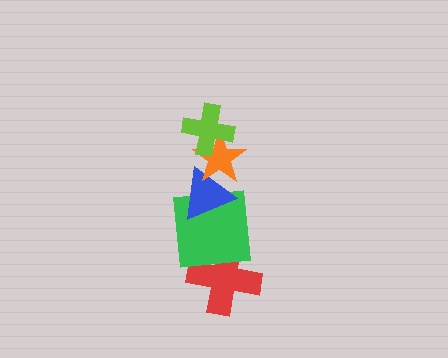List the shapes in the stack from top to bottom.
From top to bottom: the lime cross, the orange star, the blue triangle, the green square, the red cross.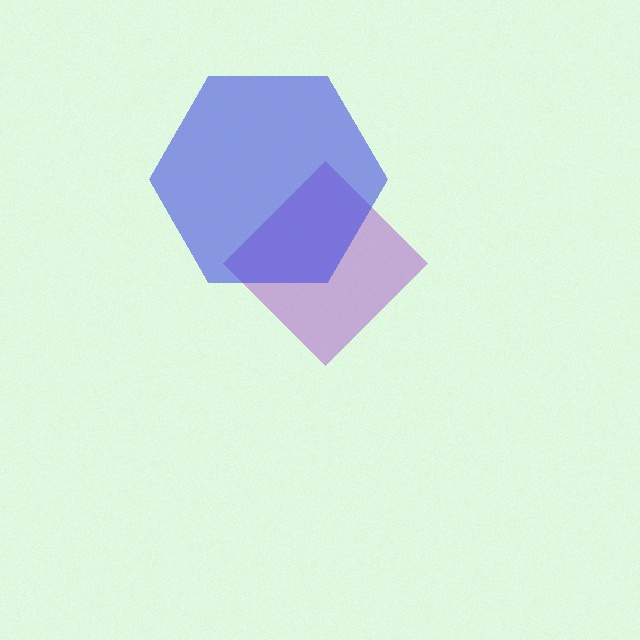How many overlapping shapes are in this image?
There are 2 overlapping shapes in the image.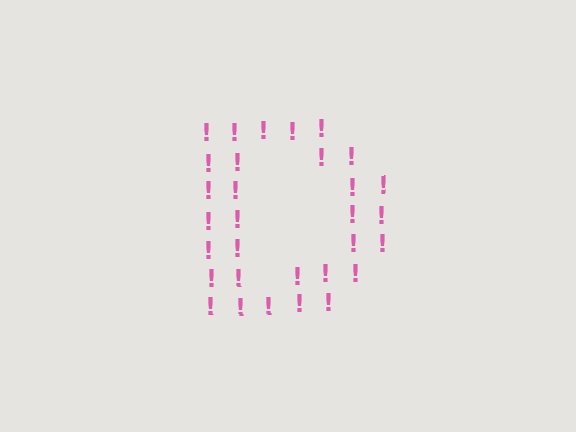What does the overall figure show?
The overall figure shows the letter D.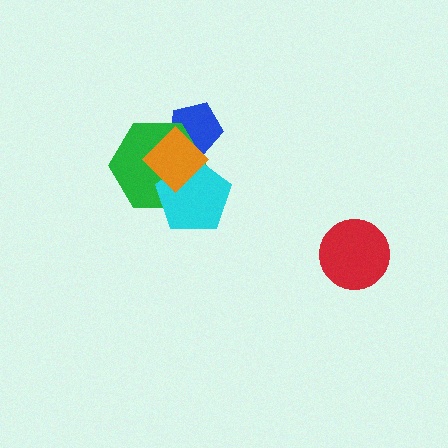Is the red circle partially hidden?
No, no other shape covers it.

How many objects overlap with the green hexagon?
3 objects overlap with the green hexagon.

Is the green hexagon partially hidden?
Yes, it is partially covered by another shape.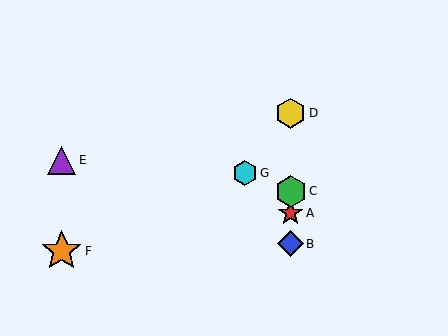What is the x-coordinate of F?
Object F is at x≈62.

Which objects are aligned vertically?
Objects A, B, C, D are aligned vertically.